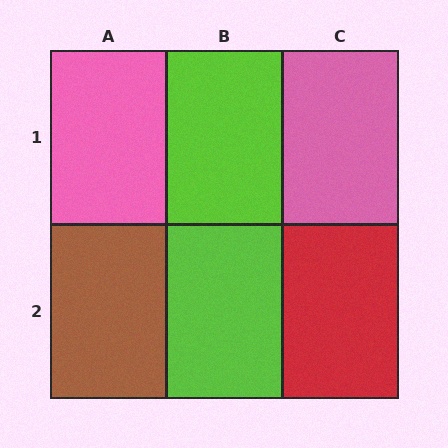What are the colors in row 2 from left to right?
Brown, lime, red.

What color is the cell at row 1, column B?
Lime.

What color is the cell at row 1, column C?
Pink.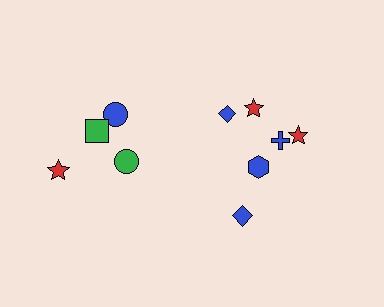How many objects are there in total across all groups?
There are 10 objects.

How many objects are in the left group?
There are 4 objects.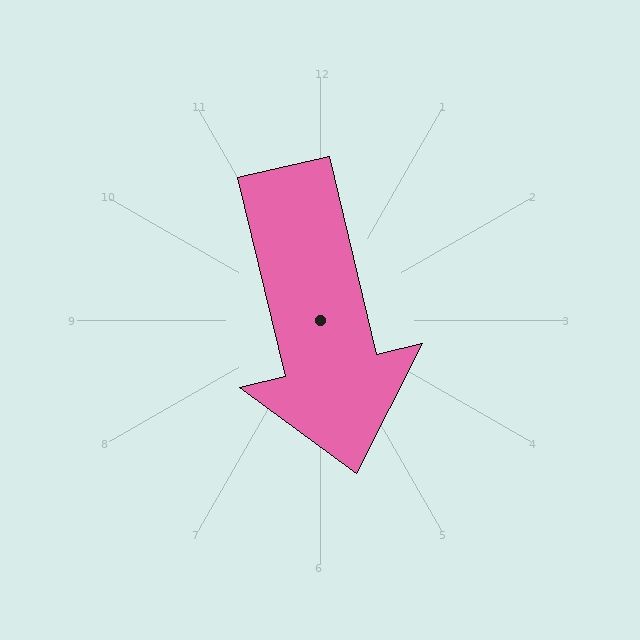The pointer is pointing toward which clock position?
Roughly 6 o'clock.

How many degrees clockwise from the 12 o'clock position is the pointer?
Approximately 167 degrees.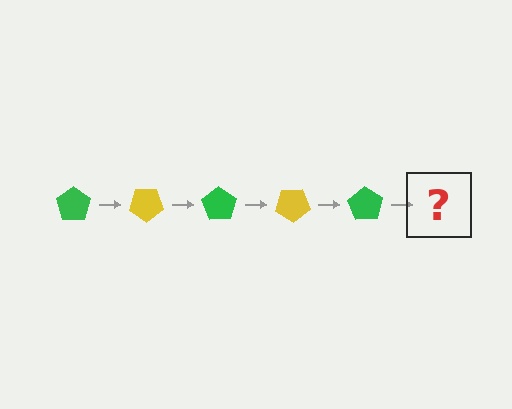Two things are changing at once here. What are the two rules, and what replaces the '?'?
The two rules are that it rotates 35 degrees each step and the color cycles through green and yellow. The '?' should be a yellow pentagon, rotated 175 degrees from the start.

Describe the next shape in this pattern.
It should be a yellow pentagon, rotated 175 degrees from the start.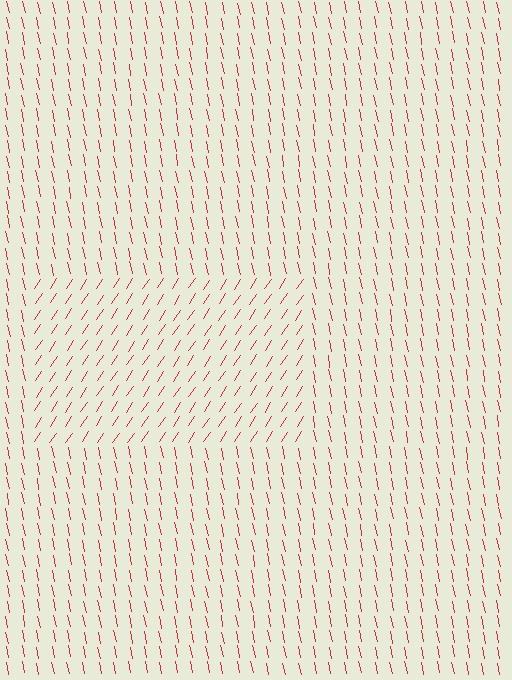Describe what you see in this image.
The image is filled with small red line segments. A rectangle region in the image has lines oriented differently from the surrounding lines, creating a visible texture boundary.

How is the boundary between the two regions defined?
The boundary is defined purely by a change in line orientation (approximately 45 degrees difference). All lines are the same color and thickness.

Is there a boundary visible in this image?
Yes, there is a texture boundary formed by a change in line orientation.